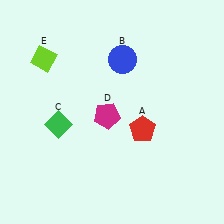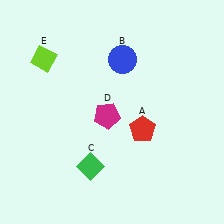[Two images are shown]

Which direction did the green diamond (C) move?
The green diamond (C) moved down.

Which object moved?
The green diamond (C) moved down.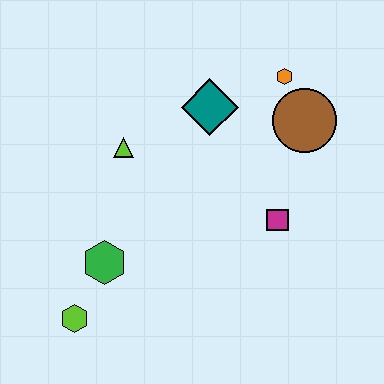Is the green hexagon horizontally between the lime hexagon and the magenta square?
Yes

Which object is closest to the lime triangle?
The teal diamond is closest to the lime triangle.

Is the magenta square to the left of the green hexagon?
No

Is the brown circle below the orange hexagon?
Yes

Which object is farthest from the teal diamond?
The lime hexagon is farthest from the teal diamond.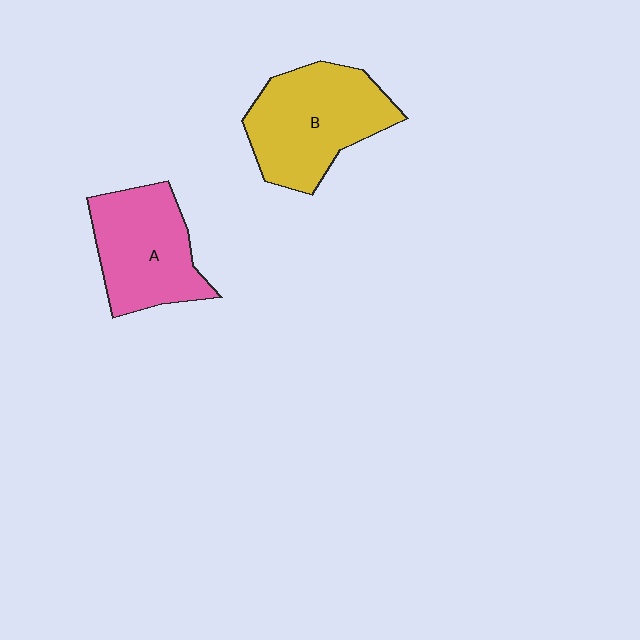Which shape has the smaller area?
Shape A (pink).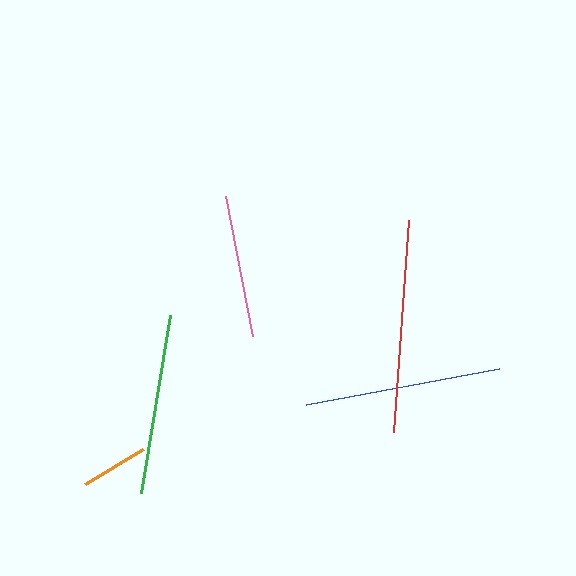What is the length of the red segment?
The red segment is approximately 213 pixels long.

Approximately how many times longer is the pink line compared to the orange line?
The pink line is approximately 2.1 times the length of the orange line.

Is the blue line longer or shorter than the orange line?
The blue line is longer than the orange line.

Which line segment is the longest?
The red line is the longest at approximately 213 pixels.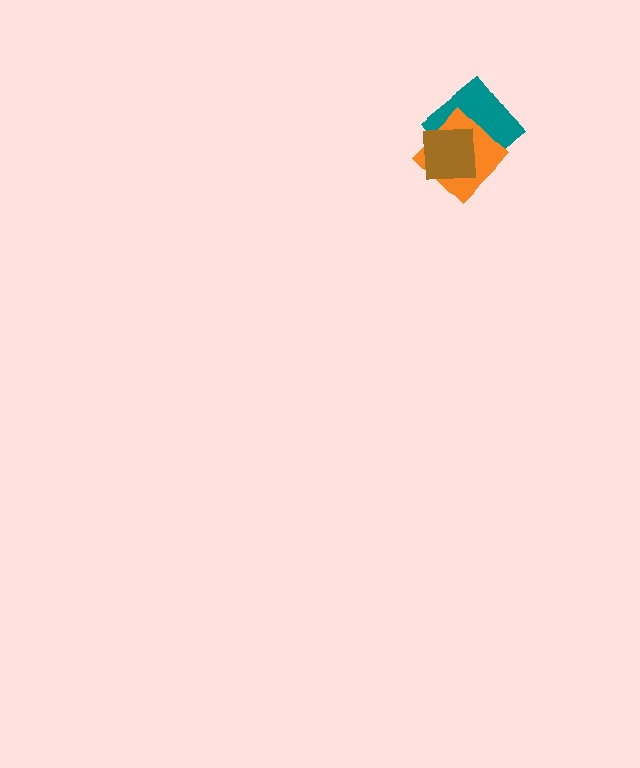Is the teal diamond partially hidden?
Yes, it is partially covered by another shape.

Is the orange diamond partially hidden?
Yes, it is partially covered by another shape.